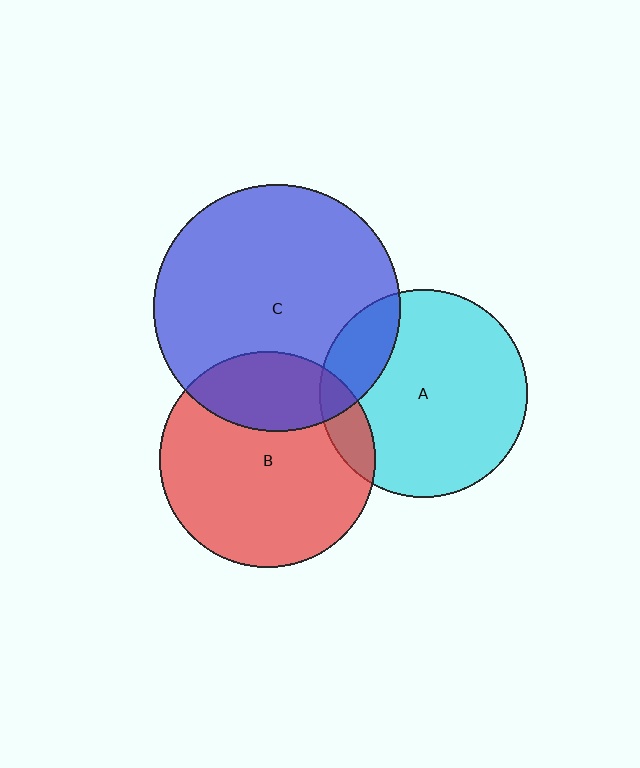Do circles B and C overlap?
Yes.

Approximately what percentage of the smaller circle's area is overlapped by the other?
Approximately 25%.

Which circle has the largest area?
Circle C (blue).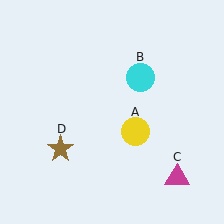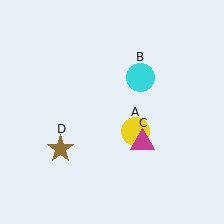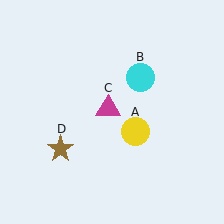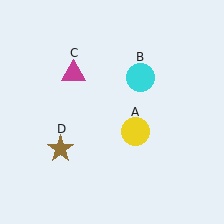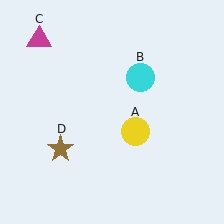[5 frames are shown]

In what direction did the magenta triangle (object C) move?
The magenta triangle (object C) moved up and to the left.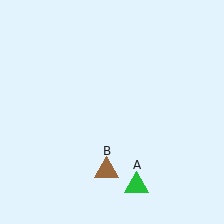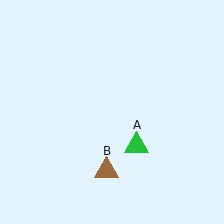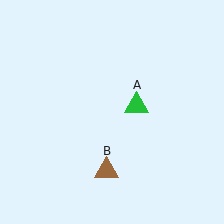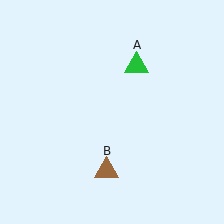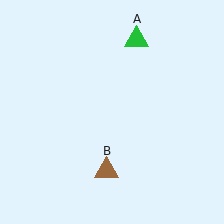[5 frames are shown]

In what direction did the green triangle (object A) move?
The green triangle (object A) moved up.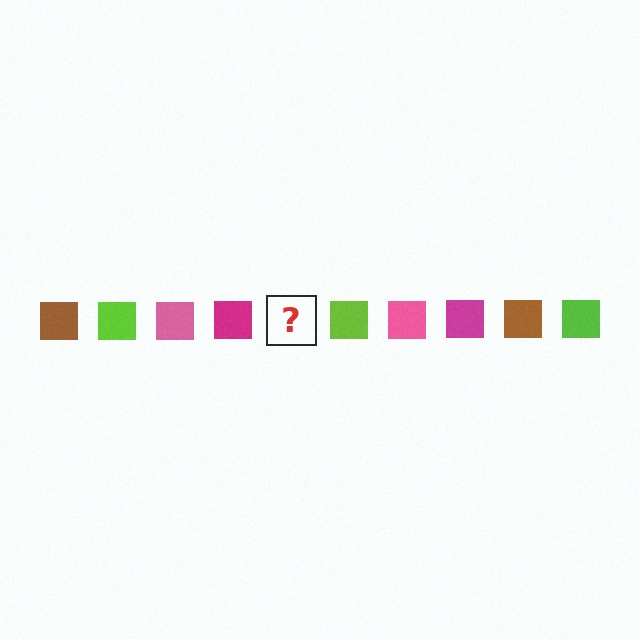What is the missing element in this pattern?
The missing element is a brown square.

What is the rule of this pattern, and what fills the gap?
The rule is that the pattern cycles through brown, lime, pink, magenta squares. The gap should be filled with a brown square.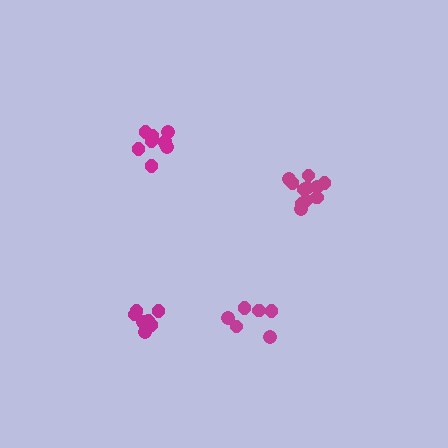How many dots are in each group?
Group 1: 11 dots, Group 2: 7 dots, Group 3: 10 dots, Group 4: 6 dots (34 total).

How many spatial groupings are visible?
There are 4 spatial groupings.